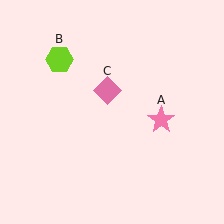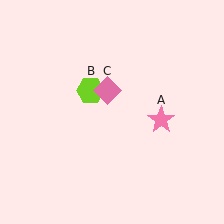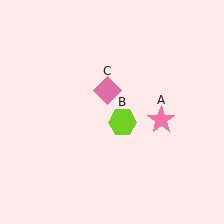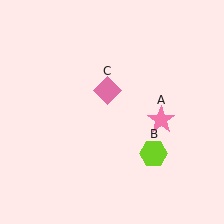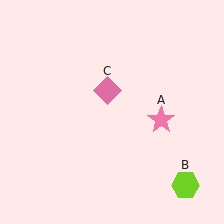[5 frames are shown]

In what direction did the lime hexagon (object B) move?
The lime hexagon (object B) moved down and to the right.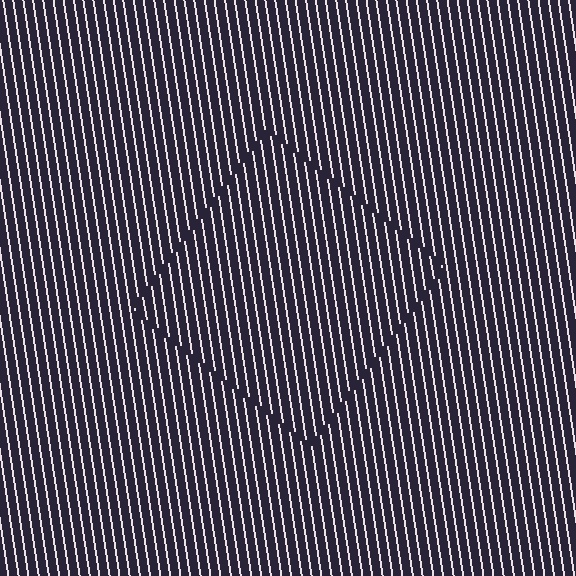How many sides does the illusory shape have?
4 sides — the line-ends trace a square.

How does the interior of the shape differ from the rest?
The interior of the shape contains the same grating, shifted by half a period — the contour is defined by the phase discontinuity where line-ends from the inner and outer gratings abut.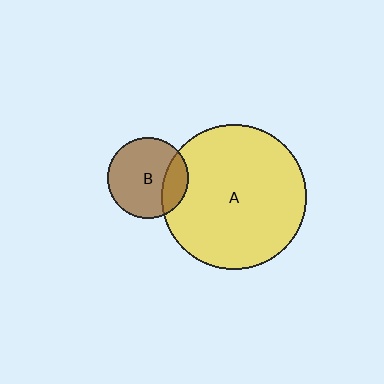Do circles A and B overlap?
Yes.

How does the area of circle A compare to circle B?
Approximately 3.3 times.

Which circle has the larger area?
Circle A (yellow).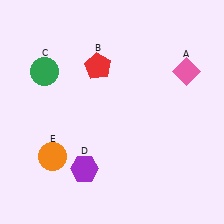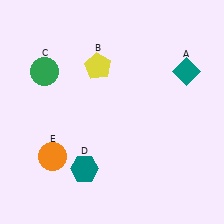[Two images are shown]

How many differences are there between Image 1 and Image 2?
There are 3 differences between the two images.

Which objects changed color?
A changed from pink to teal. B changed from red to yellow. D changed from purple to teal.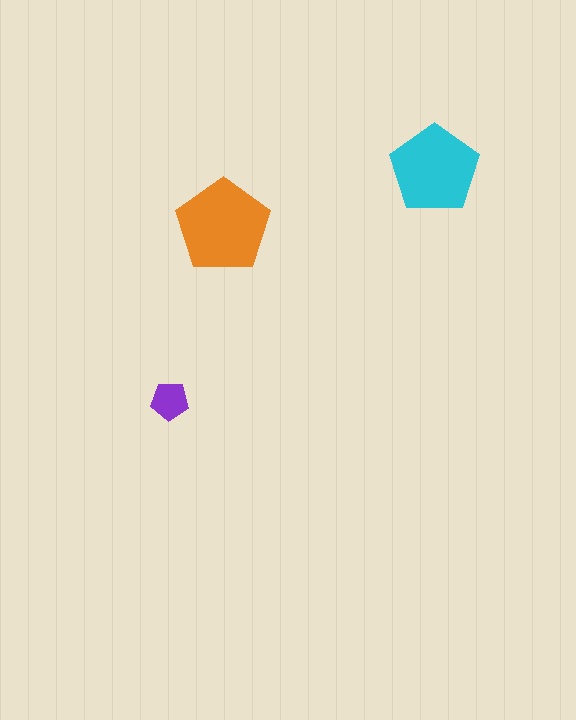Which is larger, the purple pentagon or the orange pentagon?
The orange one.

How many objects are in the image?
There are 3 objects in the image.